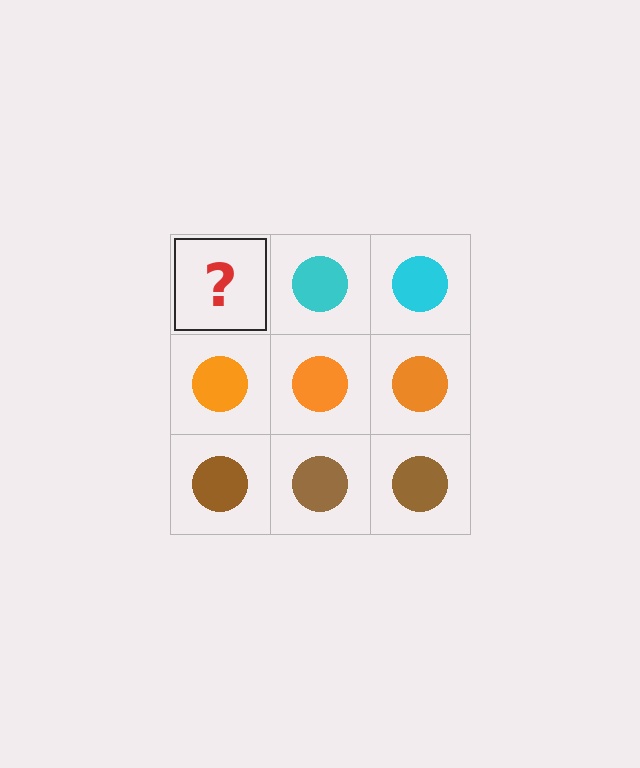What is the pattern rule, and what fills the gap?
The rule is that each row has a consistent color. The gap should be filled with a cyan circle.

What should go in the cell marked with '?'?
The missing cell should contain a cyan circle.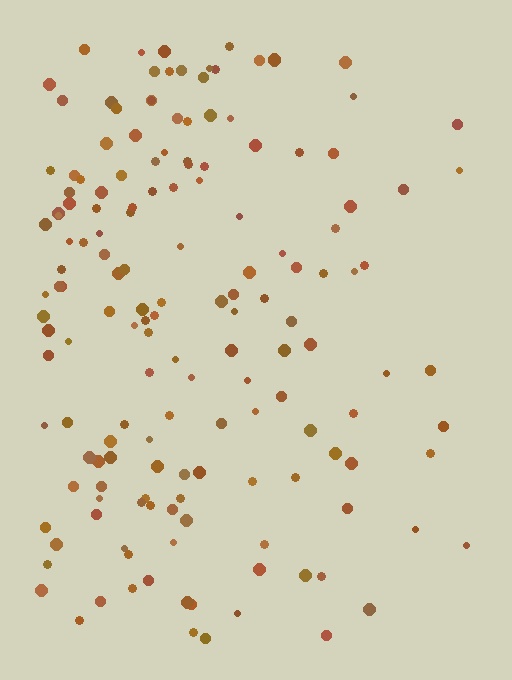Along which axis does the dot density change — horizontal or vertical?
Horizontal.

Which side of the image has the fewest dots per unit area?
The right.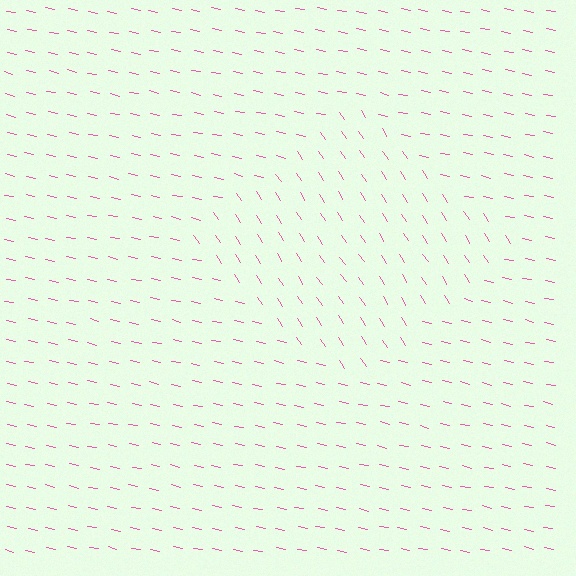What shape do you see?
I see a diamond.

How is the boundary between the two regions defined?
The boundary is defined purely by a change in line orientation (approximately 45 degrees difference). All lines are the same color and thickness.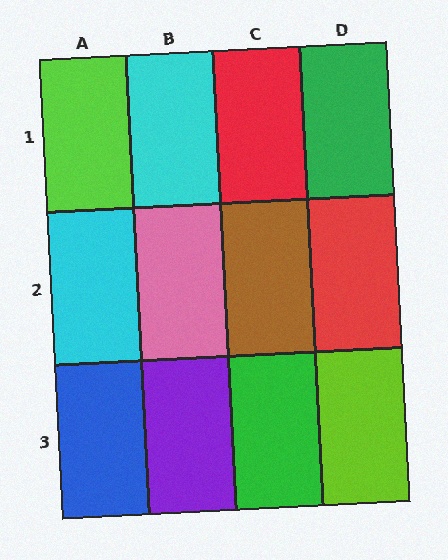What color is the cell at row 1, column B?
Cyan.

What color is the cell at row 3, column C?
Green.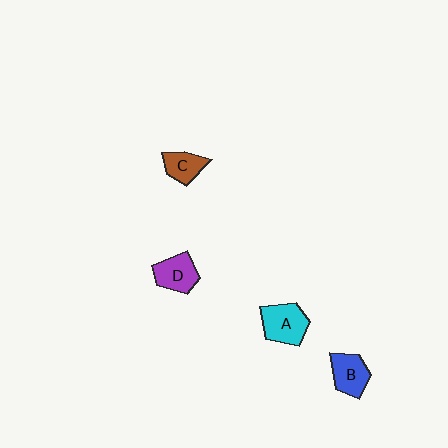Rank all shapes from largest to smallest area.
From largest to smallest: A (cyan), D (purple), B (blue), C (brown).